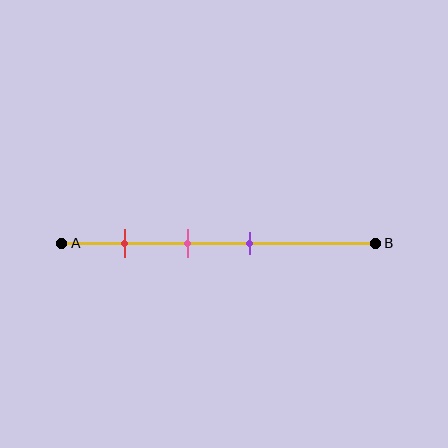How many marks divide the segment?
There are 3 marks dividing the segment.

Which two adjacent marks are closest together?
The pink and purple marks are the closest adjacent pair.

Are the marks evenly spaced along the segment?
Yes, the marks are approximately evenly spaced.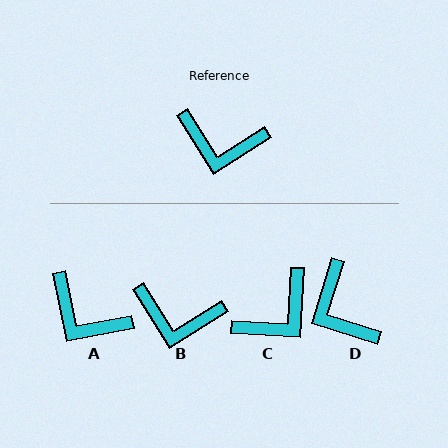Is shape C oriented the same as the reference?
No, it is off by about 54 degrees.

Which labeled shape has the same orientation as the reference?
B.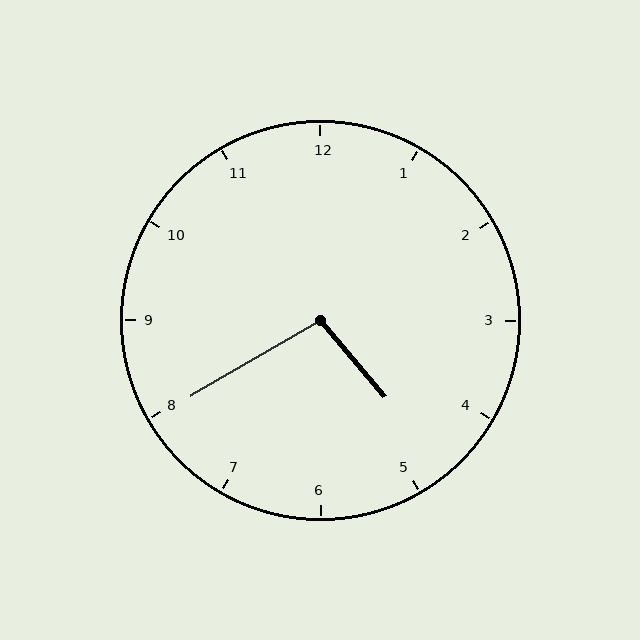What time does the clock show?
4:40.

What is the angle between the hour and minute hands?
Approximately 100 degrees.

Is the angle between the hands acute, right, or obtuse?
It is obtuse.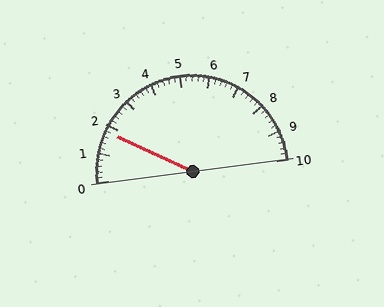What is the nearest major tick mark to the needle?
The nearest major tick mark is 2.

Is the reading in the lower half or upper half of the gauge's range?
The reading is in the lower half of the range (0 to 10).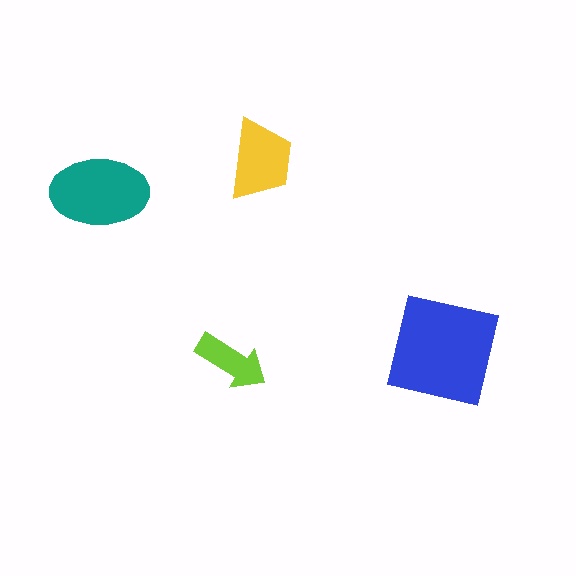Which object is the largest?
The blue square.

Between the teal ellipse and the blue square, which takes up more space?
The blue square.